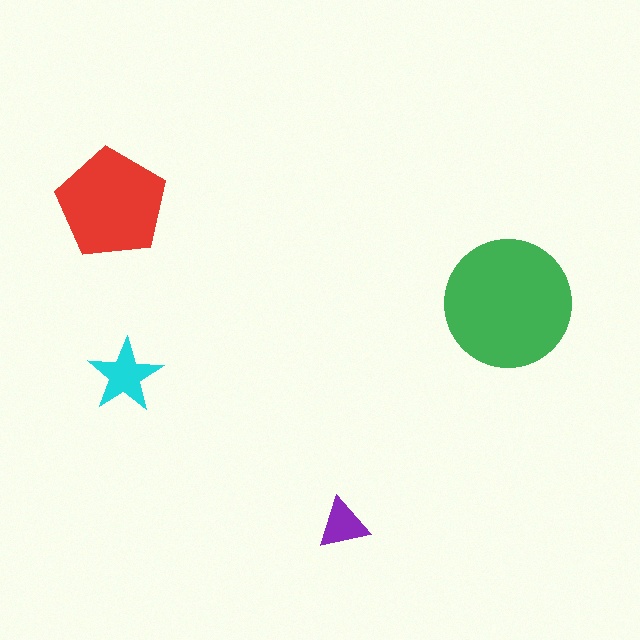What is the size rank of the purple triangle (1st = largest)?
4th.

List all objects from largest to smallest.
The green circle, the red pentagon, the cyan star, the purple triangle.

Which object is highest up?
The red pentagon is topmost.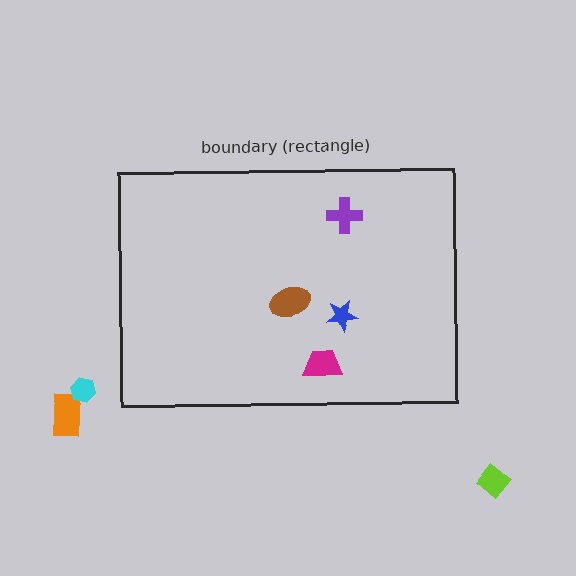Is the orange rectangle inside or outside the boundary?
Outside.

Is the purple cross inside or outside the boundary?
Inside.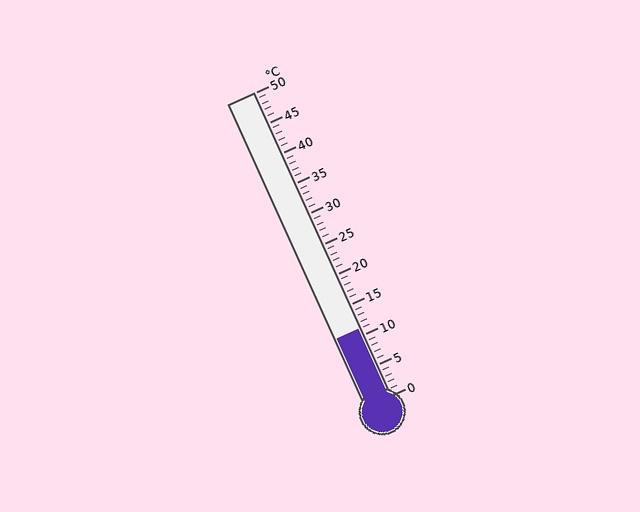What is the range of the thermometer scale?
The thermometer scale ranges from 0°C to 50°C.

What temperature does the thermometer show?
The thermometer shows approximately 11°C.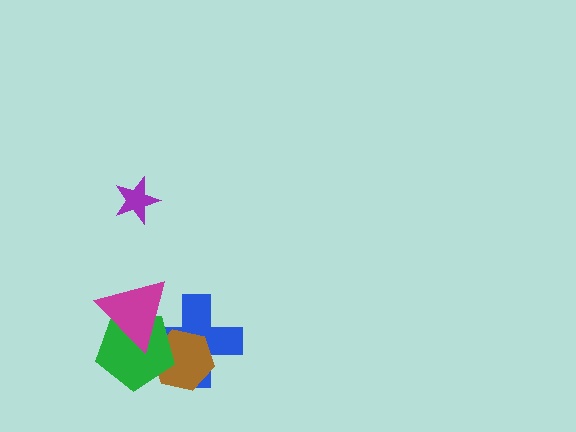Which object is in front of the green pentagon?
The magenta triangle is in front of the green pentagon.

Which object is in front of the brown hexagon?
The green pentagon is in front of the brown hexagon.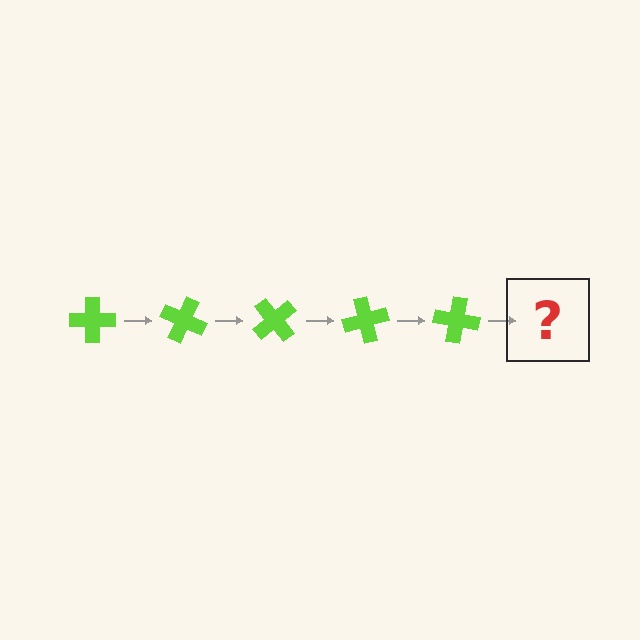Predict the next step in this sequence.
The next step is a lime cross rotated 125 degrees.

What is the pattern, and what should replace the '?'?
The pattern is that the cross rotates 25 degrees each step. The '?' should be a lime cross rotated 125 degrees.